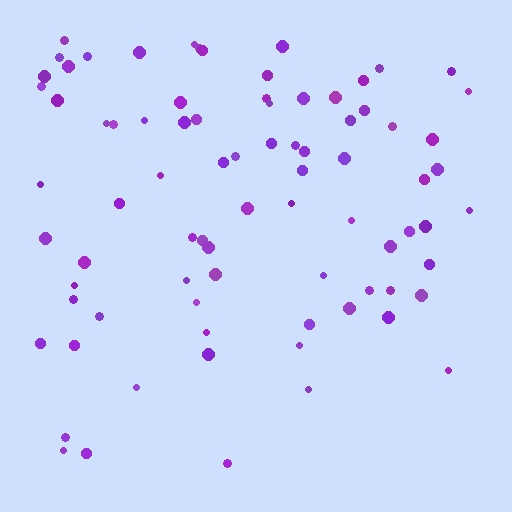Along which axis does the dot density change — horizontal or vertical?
Vertical.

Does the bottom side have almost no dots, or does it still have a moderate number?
Still a moderate number, just noticeably fewer than the top.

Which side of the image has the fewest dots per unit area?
The bottom.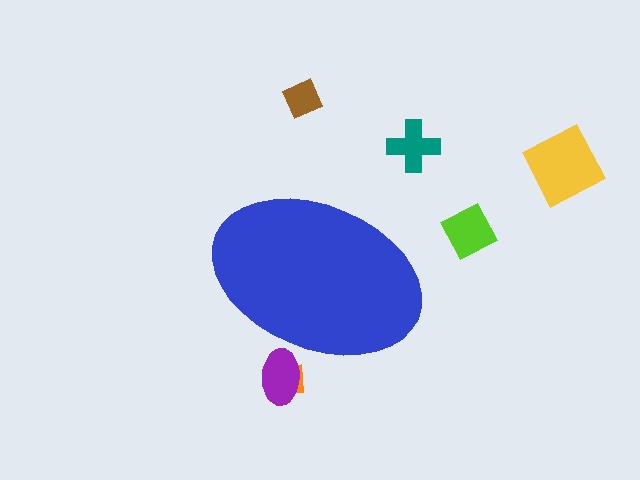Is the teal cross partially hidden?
No, the teal cross is fully visible.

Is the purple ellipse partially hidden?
Yes, the purple ellipse is partially hidden behind the blue ellipse.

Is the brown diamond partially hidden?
No, the brown diamond is fully visible.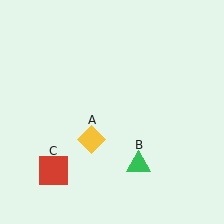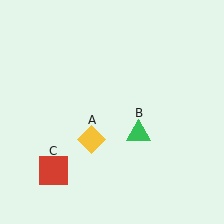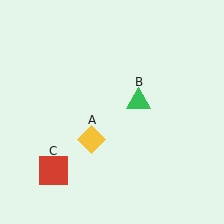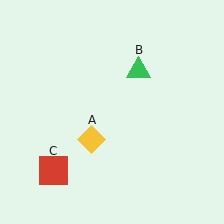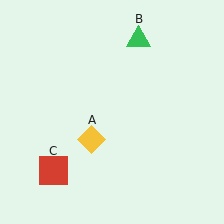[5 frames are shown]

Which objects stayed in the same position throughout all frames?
Yellow diamond (object A) and red square (object C) remained stationary.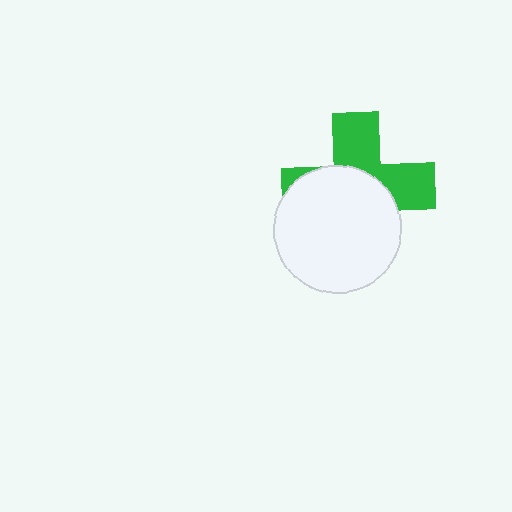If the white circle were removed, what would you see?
You would see the complete green cross.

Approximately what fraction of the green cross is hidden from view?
Roughly 56% of the green cross is hidden behind the white circle.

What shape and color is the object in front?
The object in front is a white circle.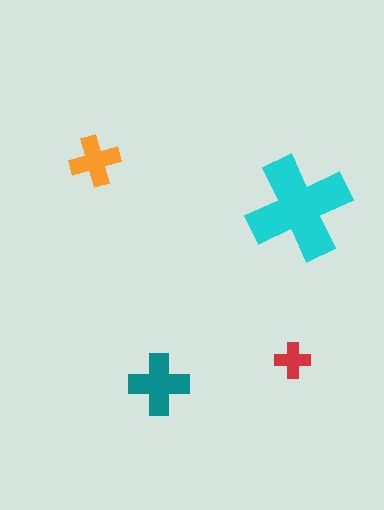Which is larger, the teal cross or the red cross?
The teal one.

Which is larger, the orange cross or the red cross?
The orange one.